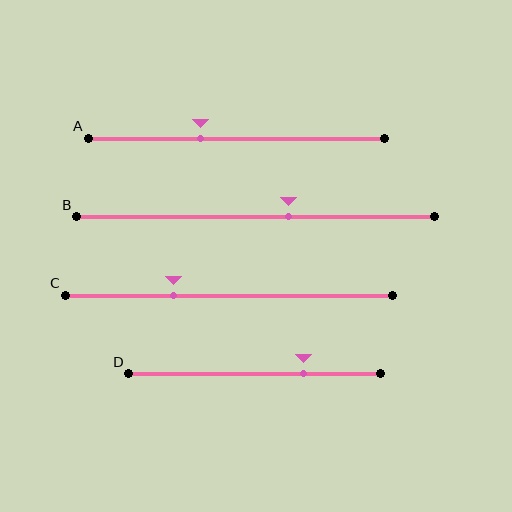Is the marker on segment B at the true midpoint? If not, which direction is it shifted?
No, the marker on segment B is shifted to the right by about 9% of the segment length.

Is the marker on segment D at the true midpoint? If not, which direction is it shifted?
No, the marker on segment D is shifted to the right by about 19% of the segment length.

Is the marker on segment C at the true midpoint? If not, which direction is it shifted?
No, the marker on segment C is shifted to the left by about 17% of the segment length.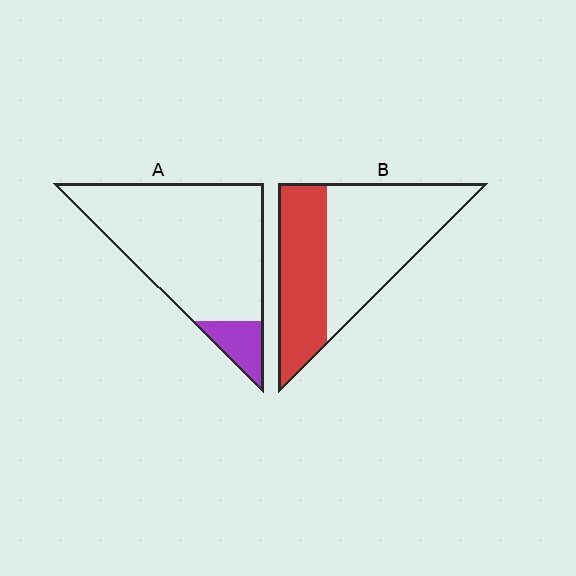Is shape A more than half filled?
No.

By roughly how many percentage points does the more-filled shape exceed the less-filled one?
By roughly 30 percentage points (B over A).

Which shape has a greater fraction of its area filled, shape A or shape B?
Shape B.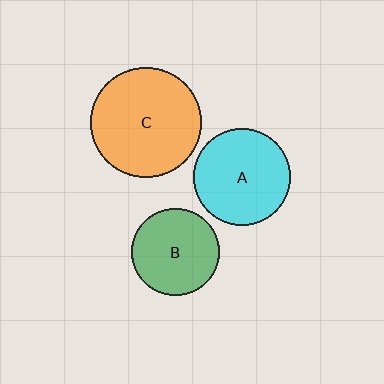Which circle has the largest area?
Circle C (orange).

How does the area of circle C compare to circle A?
Approximately 1.3 times.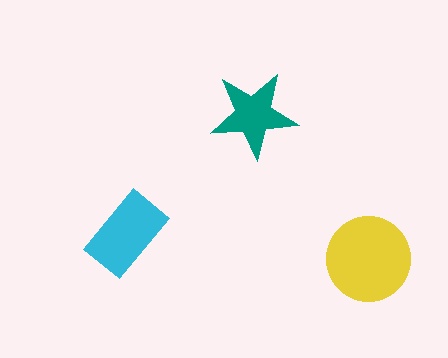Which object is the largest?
The yellow circle.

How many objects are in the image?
There are 3 objects in the image.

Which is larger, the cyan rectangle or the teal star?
The cyan rectangle.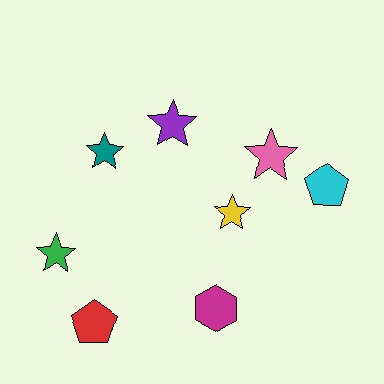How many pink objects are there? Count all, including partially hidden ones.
There is 1 pink object.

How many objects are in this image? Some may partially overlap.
There are 8 objects.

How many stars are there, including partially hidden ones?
There are 5 stars.